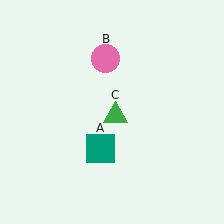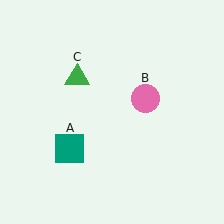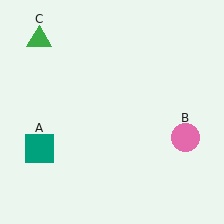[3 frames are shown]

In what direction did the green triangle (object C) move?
The green triangle (object C) moved up and to the left.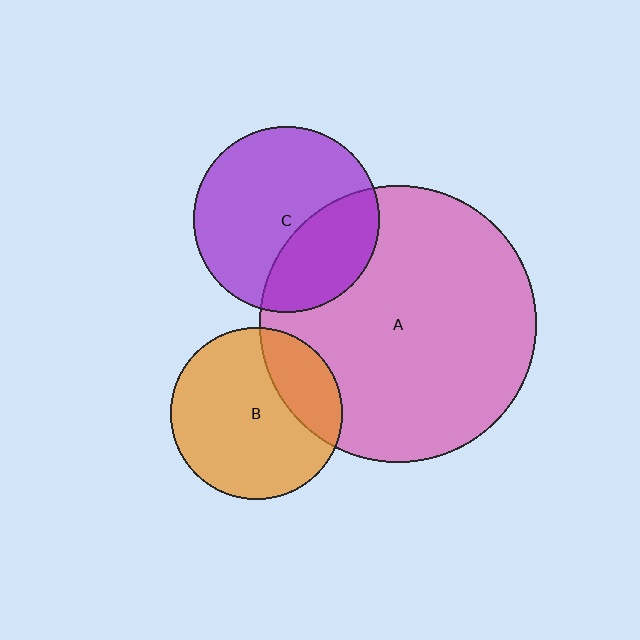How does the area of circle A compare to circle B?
Approximately 2.6 times.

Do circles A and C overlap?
Yes.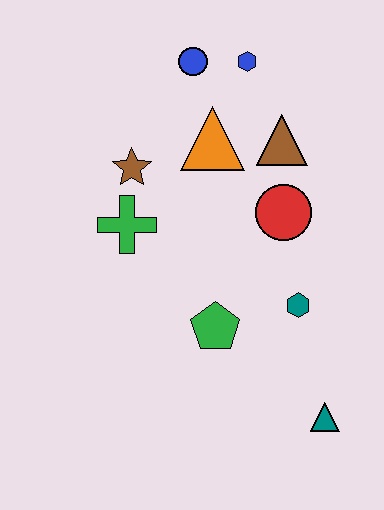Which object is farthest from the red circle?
The teal triangle is farthest from the red circle.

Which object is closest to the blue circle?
The blue hexagon is closest to the blue circle.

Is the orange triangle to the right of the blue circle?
Yes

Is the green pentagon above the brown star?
No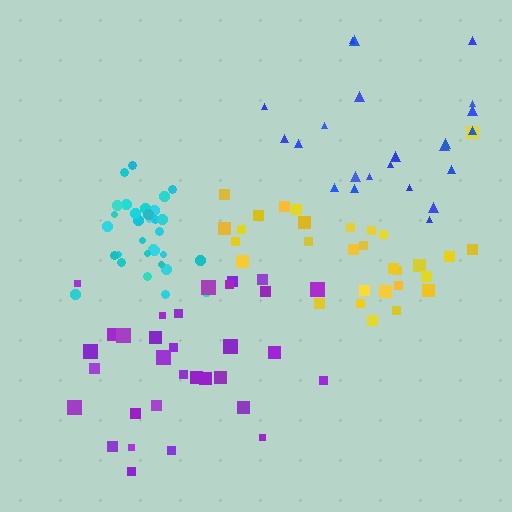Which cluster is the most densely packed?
Cyan.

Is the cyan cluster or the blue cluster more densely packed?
Cyan.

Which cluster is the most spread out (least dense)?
Blue.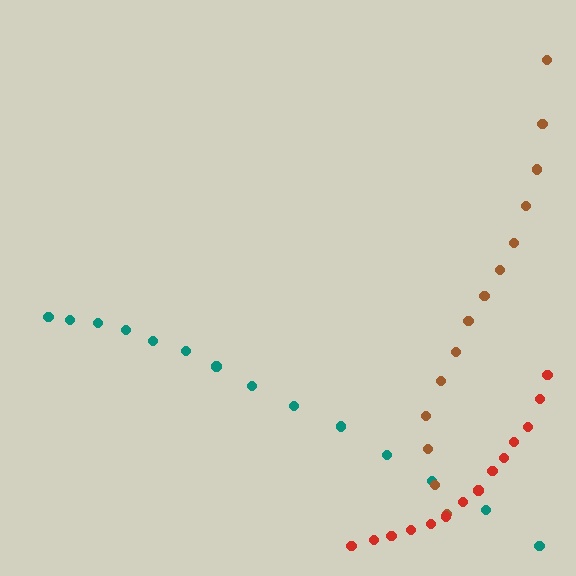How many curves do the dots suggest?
There are 3 distinct paths.